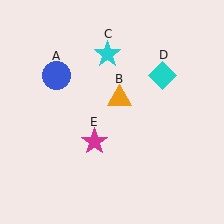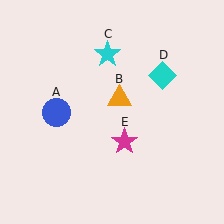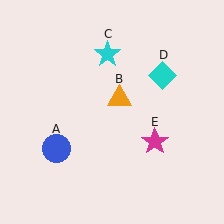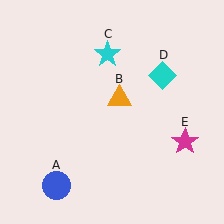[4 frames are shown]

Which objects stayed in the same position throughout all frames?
Orange triangle (object B) and cyan star (object C) and cyan diamond (object D) remained stationary.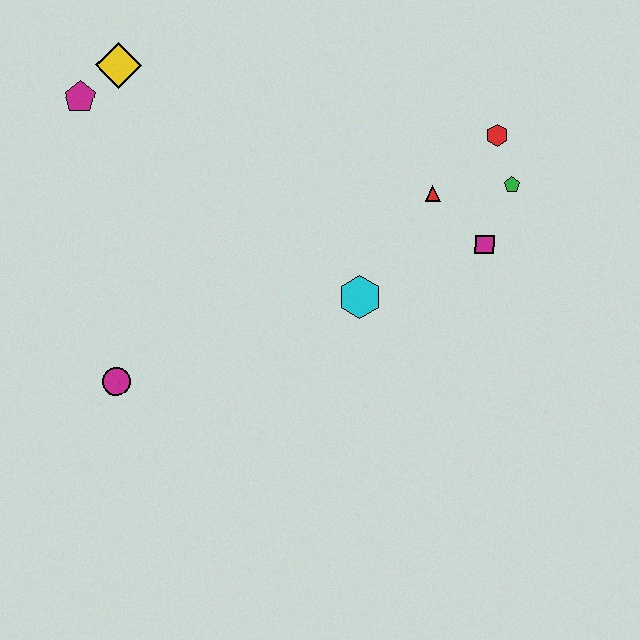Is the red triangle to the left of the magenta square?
Yes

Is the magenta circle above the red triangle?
No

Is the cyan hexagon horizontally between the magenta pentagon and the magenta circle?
No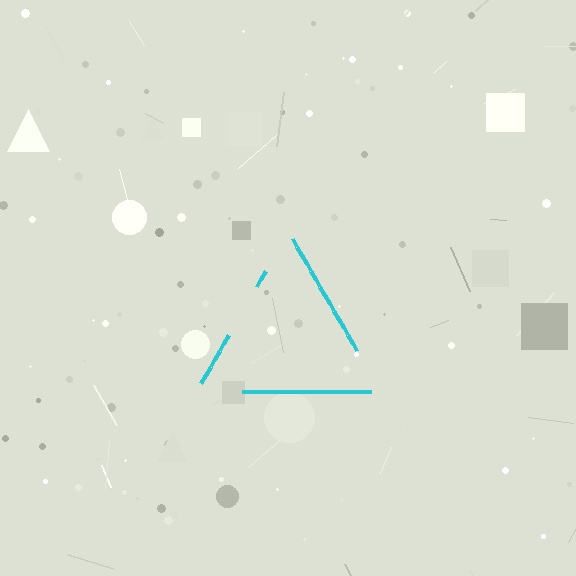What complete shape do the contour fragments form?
The contour fragments form a triangle.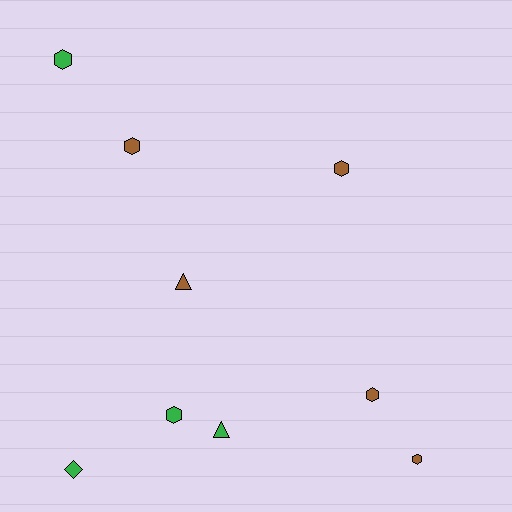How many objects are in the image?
There are 9 objects.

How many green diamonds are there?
There is 1 green diamond.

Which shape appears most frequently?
Hexagon, with 6 objects.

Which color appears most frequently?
Brown, with 5 objects.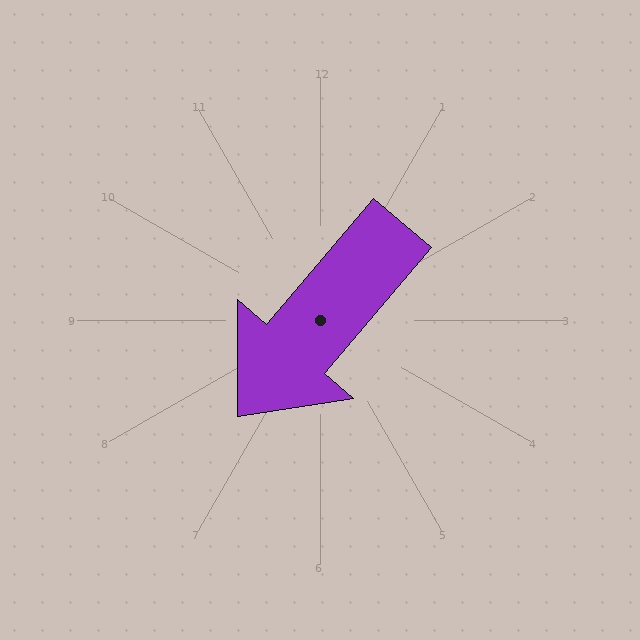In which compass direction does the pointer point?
Southwest.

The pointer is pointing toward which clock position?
Roughly 7 o'clock.